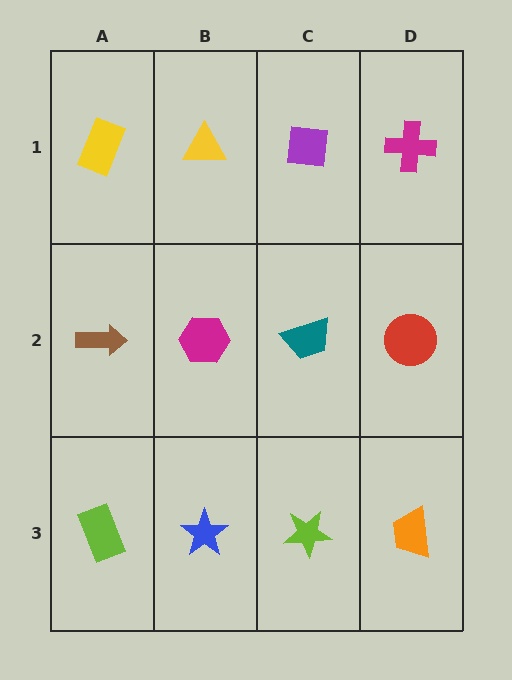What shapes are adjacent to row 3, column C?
A teal trapezoid (row 2, column C), a blue star (row 3, column B), an orange trapezoid (row 3, column D).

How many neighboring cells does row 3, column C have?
3.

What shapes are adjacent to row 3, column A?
A brown arrow (row 2, column A), a blue star (row 3, column B).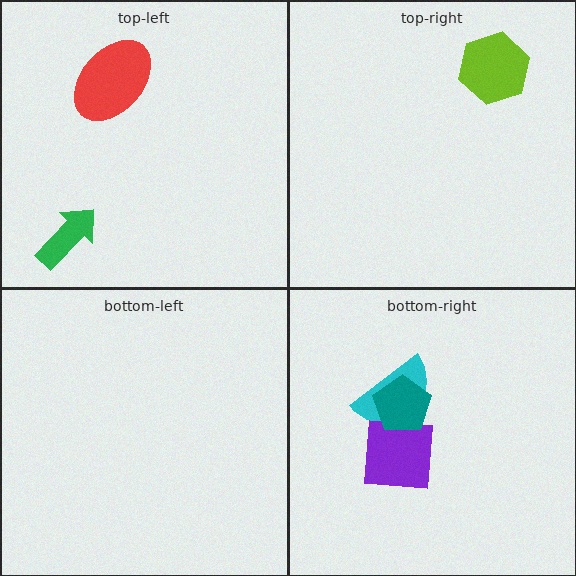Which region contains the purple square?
The bottom-right region.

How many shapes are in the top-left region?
2.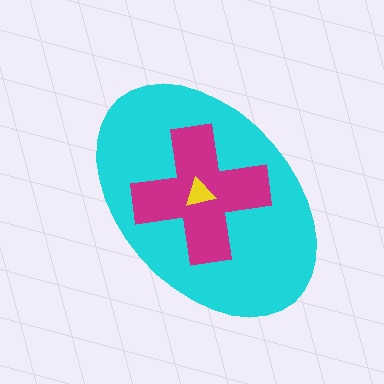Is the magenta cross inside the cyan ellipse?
Yes.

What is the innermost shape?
The yellow triangle.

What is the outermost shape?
The cyan ellipse.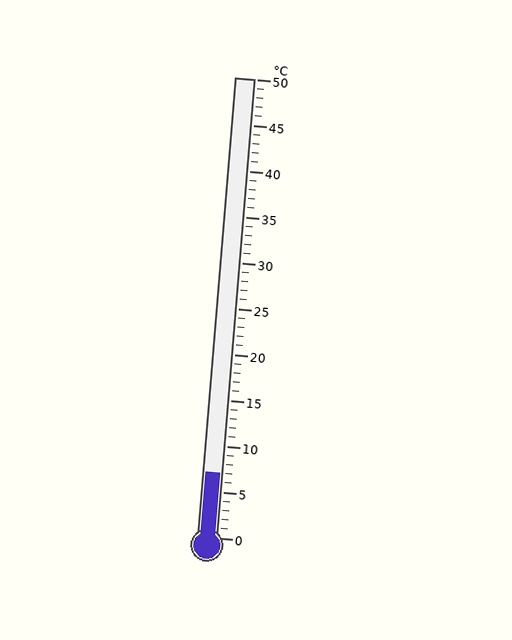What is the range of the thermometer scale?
The thermometer scale ranges from 0°C to 50°C.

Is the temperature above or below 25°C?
The temperature is below 25°C.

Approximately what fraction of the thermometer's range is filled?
The thermometer is filled to approximately 15% of its range.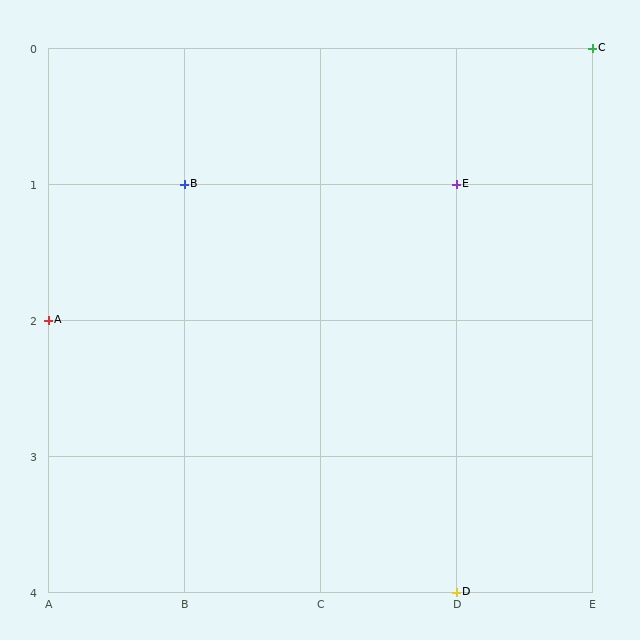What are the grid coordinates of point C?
Point C is at grid coordinates (E, 0).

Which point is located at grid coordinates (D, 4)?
Point D is at (D, 4).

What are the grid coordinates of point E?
Point E is at grid coordinates (D, 1).